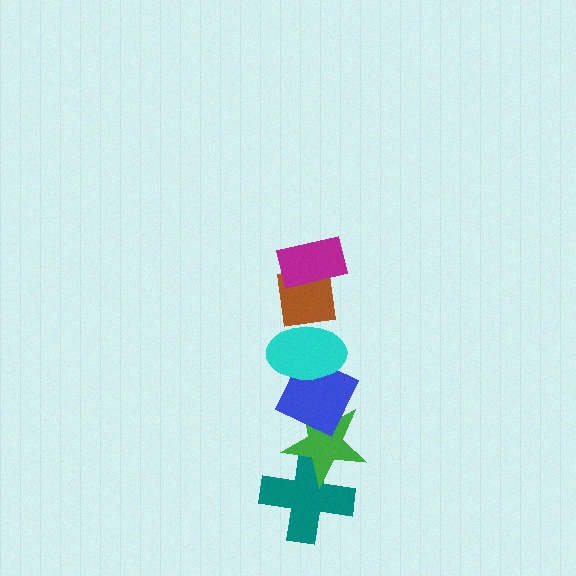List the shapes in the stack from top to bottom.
From top to bottom: the magenta rectangle, the brown square, the cyan ellipse, the blue diamond, the green star, the teal cross.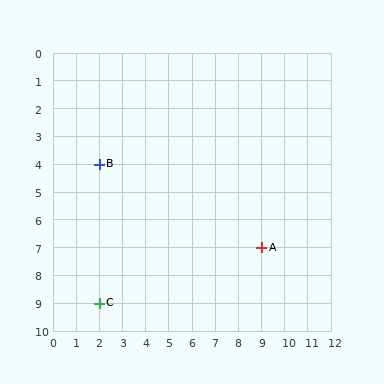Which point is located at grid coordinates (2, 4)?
Point B is at (2, 4).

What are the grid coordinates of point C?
Point C is at grid coordinates (2, 9).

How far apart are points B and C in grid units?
Points B and C are 5 rows apart.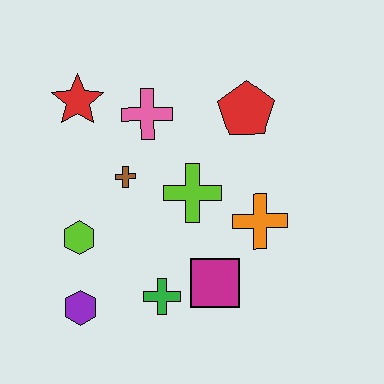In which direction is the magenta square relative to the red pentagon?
The magenta square is below the red pentagon.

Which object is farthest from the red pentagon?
The purple hexagon is farthest from the red pentagon.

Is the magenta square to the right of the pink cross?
Yes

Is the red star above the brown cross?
Yes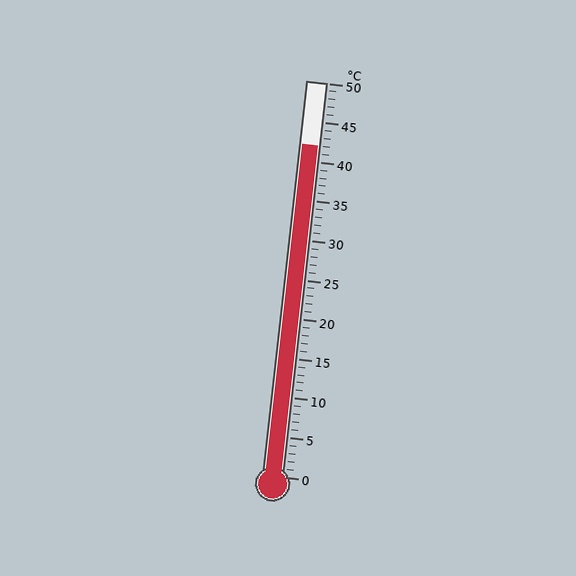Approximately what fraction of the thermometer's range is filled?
The thermometer is filled to approximately 85% of its range.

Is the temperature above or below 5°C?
The temperature is above 5°C.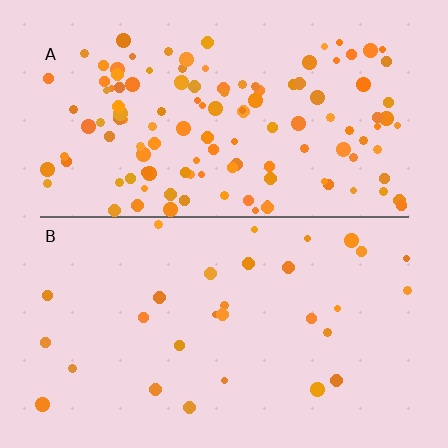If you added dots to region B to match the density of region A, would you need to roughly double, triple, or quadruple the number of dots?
Approximately quadruple.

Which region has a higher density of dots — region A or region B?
A (the top).